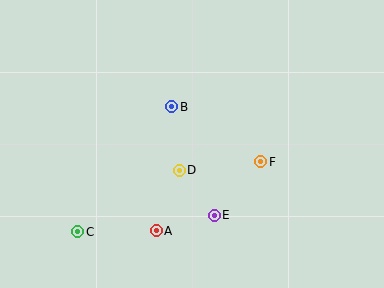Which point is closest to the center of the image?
Point D at (179, 170) is closest to the center.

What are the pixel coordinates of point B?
Point B is at (172, 107).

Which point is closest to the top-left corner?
Point B is closest to the top-left corner.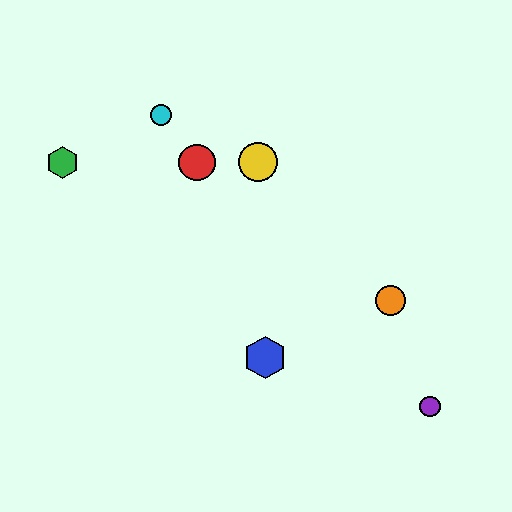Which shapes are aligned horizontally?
The red circle, the green hexagon, the yellow circle are aligned horizontally.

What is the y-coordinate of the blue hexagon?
The blue hexagon is at y≈358.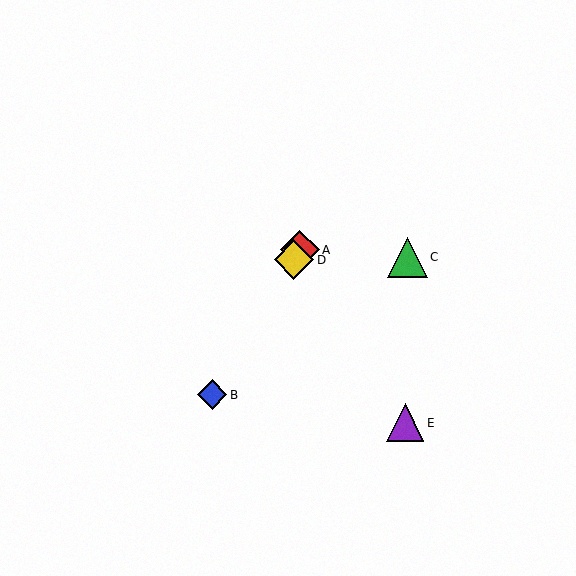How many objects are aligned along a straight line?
3 objects (A, B, D) are aligned along a straight line.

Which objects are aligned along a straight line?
Objects A, B, D are aligned along a straight line.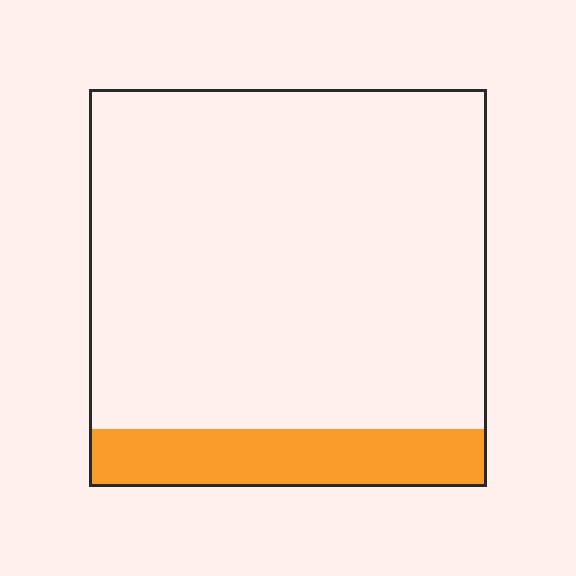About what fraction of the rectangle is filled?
About one eighth (1/8).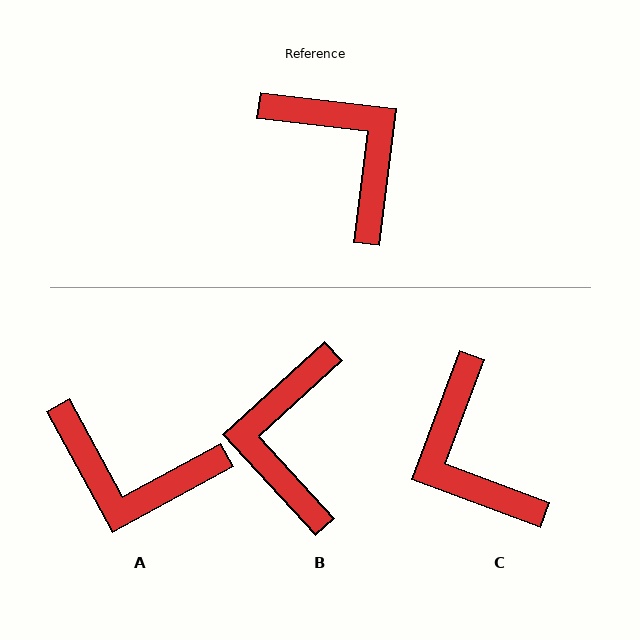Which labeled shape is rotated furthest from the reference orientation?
C, about 167 degrees away.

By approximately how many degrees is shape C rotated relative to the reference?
Approximately 167 degrees counter-clockwise.